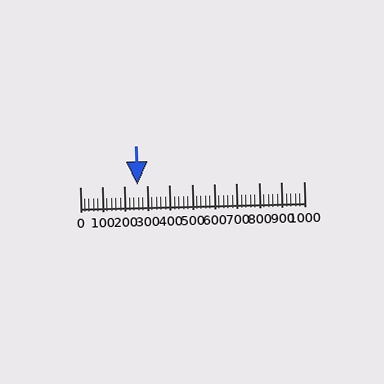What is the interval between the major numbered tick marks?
The major tick marks are spaced 100 units apart.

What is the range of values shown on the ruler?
The ruler shows values from 0 to 1000.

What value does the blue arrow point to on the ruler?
The blue arrow points to approximately 258.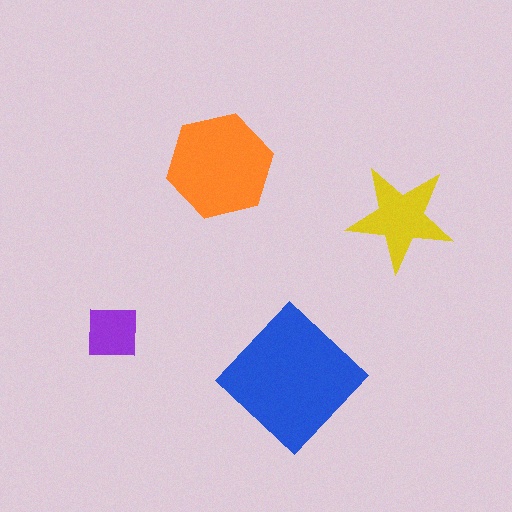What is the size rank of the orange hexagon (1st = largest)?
2nd.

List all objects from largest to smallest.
The blue diamond, the orange hexagon, the yellow star, the purple square.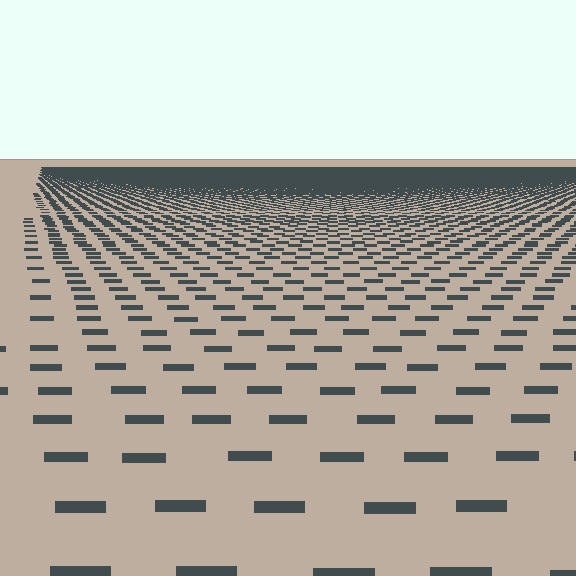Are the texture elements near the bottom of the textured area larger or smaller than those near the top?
Larger. Near the bottom, elements are closer to the viewer and appear at a bigger on-screen size.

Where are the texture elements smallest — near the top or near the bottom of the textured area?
Near the top.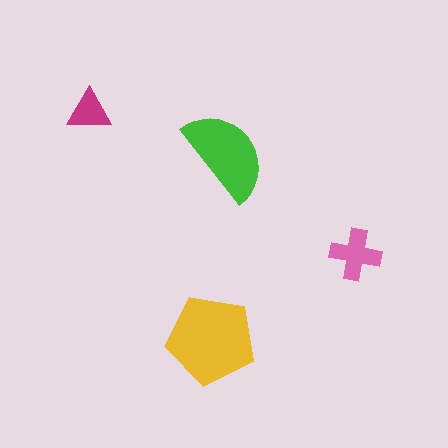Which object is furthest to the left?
The magenta triangle is leftmost.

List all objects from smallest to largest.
The magenta triangle, the pink cross, the green semicircle, the yellow pentagon.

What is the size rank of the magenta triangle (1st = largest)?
4th.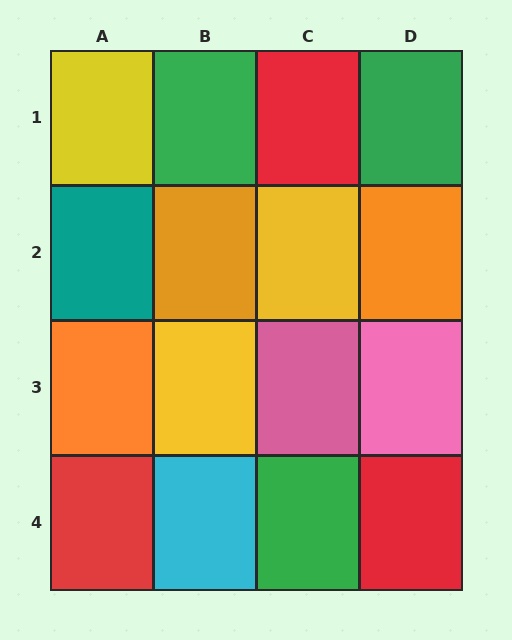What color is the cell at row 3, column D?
Pink.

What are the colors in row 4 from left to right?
Red, cyan, green, red.